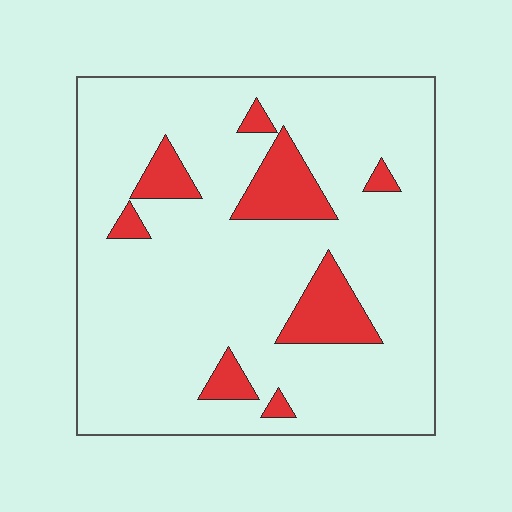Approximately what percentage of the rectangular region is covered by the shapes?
Approximately 15%.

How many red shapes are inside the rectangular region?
8.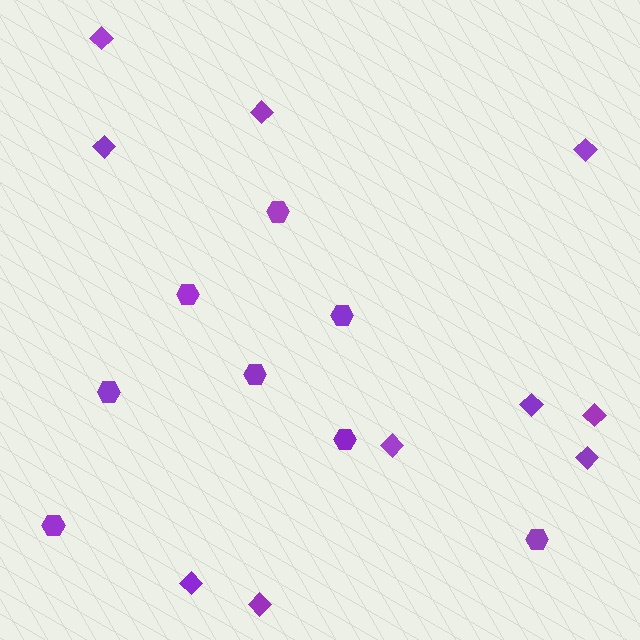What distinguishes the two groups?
There are 2 groups: one group of diamonds (10) and one group of hexagons (8).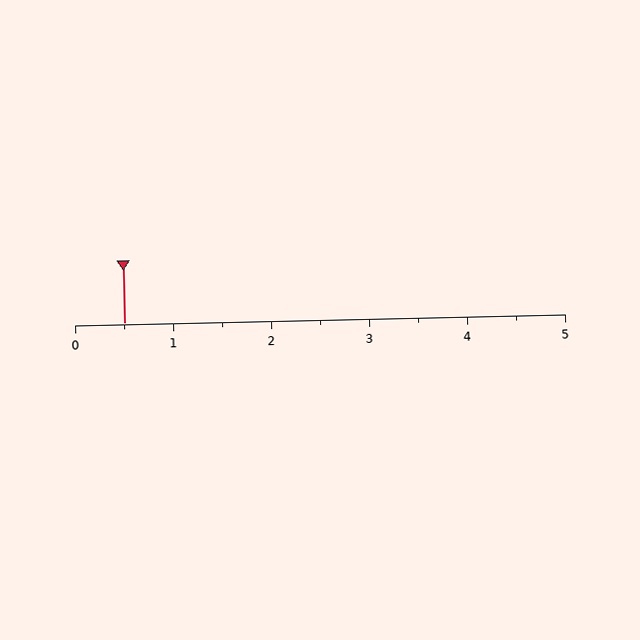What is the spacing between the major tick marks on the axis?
The major ticks are spaced 1 apart.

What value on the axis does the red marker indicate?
The marker indicates approximately 0.5.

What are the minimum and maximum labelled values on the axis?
The axis runs from 0 to 5.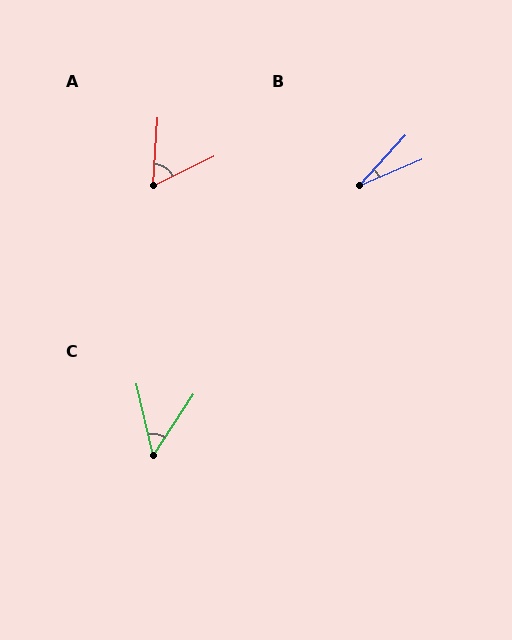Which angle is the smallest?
B, at approximately 24 degrees.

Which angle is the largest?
A, at approximately 60 degrees.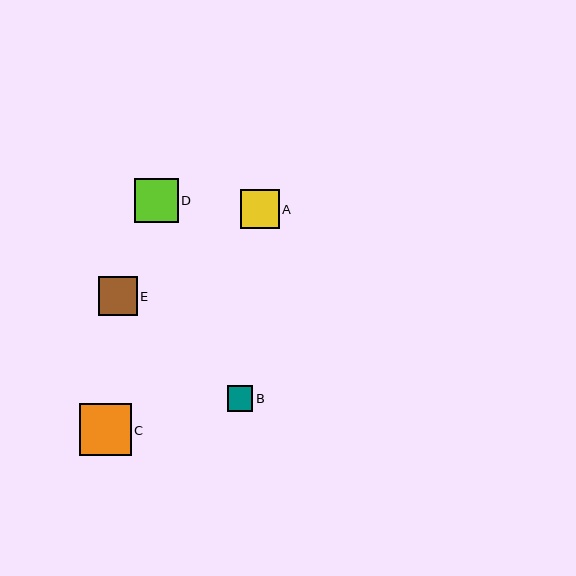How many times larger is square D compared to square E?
Square D is approximately 1.1 times the size of square E.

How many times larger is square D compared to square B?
Square D is approximately 1.7 times the size of square B.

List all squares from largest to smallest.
From largest to smallest: C, D, A, E, B.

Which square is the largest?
Square C is the largest with a size of approximately 52 pixels.